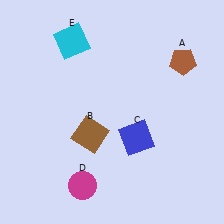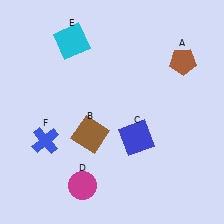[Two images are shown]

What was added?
A blue cross (F) was added in Image 2.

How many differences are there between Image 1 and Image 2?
There is 1 difference between the two images.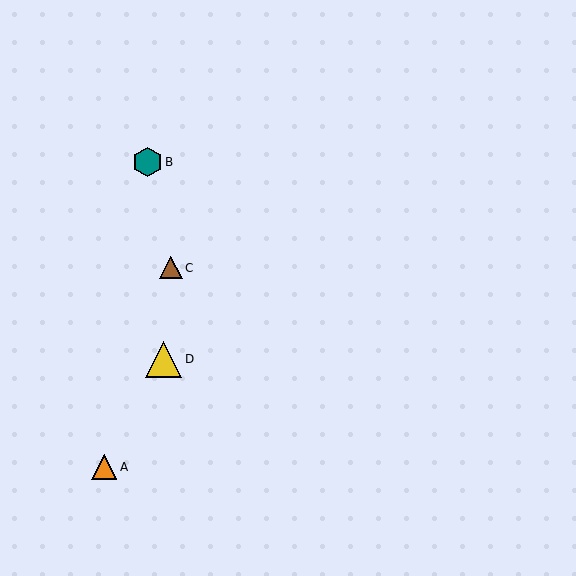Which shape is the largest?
The yellow triangle (labeled D) is the largest.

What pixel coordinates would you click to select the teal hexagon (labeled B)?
Click at (148, 162) to select the teal hexagon B.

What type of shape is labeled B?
Shape B is a teal hexagon.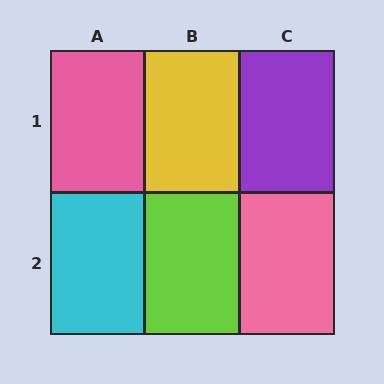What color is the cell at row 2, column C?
Pink.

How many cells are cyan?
1 cell is cyan.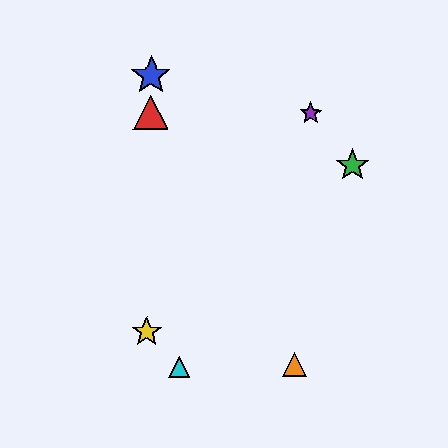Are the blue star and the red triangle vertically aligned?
Yes, both are at x≈151.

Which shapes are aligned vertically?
The red triangle, the blue star, the yellow star are aligned vertically.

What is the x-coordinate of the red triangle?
The red triangle is at x≈151.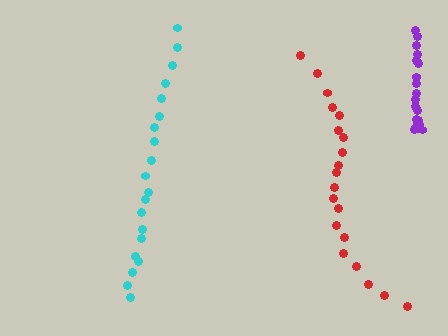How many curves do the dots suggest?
There are 3 distinct paths.